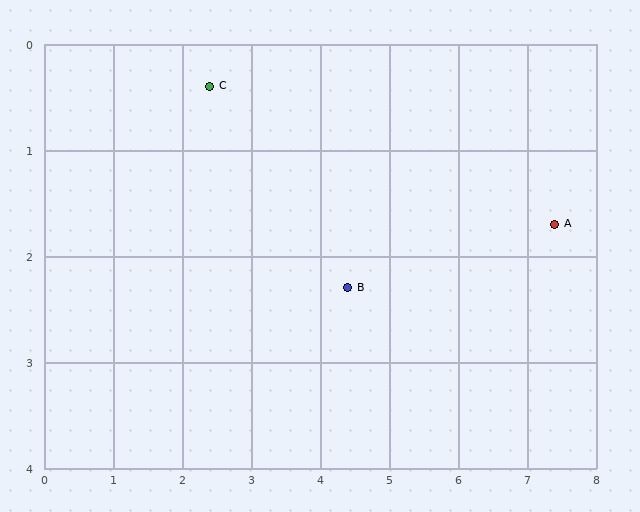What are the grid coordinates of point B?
Point B is at approximately (4.4, 2.3).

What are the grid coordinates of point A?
Point A is at approximately (7.4, 1.7).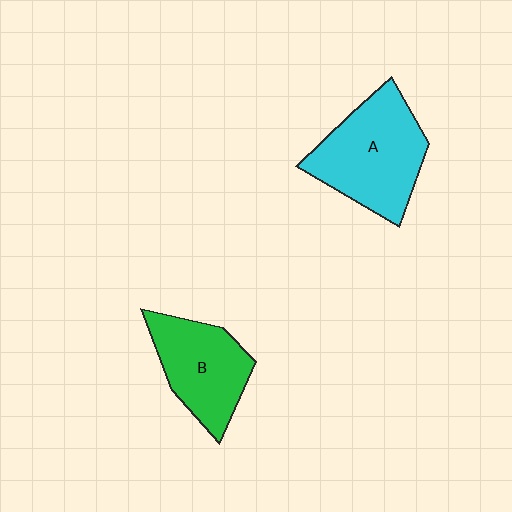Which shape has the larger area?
Shape A (cyan).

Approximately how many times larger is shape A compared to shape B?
Approximately 1.3 times.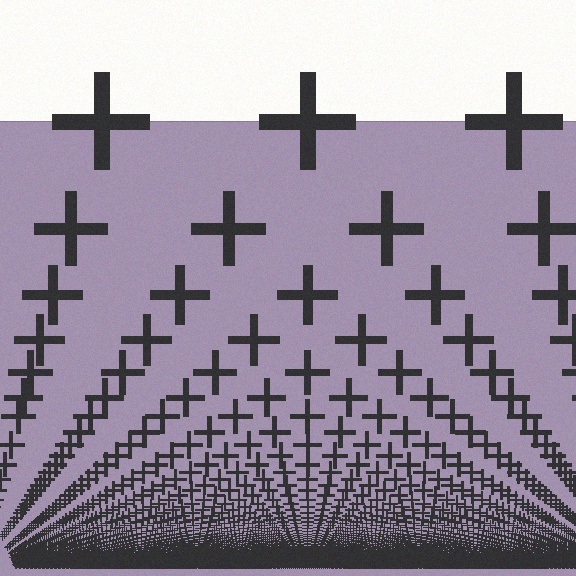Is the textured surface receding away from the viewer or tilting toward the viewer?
The surface appears to tilt toward the viewer. Texture elements get larger and sparser toward the top.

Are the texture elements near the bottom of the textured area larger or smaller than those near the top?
Smaller. The gradient is inverted — elements near the bottom are smaller and denser.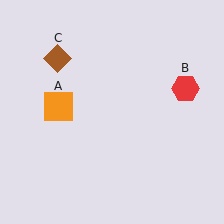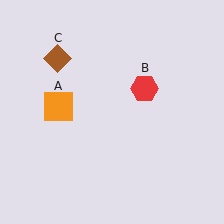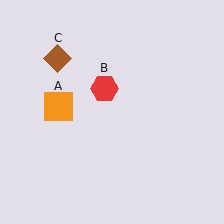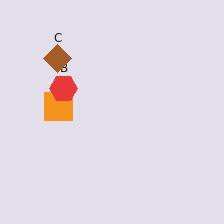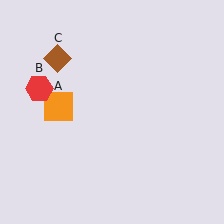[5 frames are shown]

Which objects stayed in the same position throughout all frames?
Orange square (object A) and brown diamond (object C) remained stationary.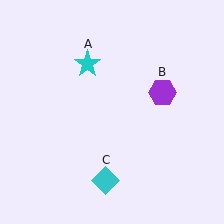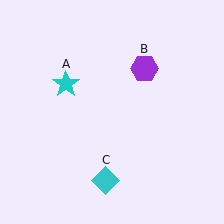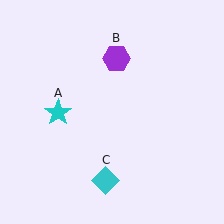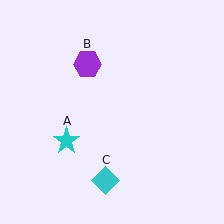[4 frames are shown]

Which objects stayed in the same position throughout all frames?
Cyan diamond (object C) remained stationary.